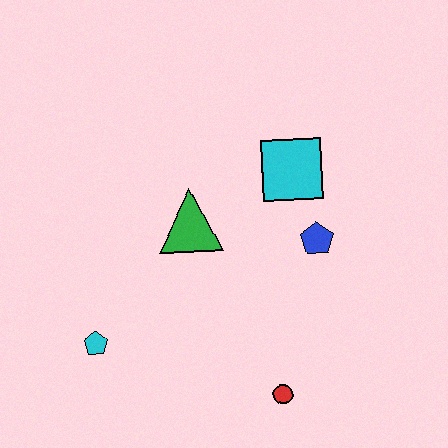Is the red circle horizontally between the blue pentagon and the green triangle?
Yes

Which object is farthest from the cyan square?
The cyan pentagon is farthest from the cyan square.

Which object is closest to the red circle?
The blue pentagon is closest to the red circle.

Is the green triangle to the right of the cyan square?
No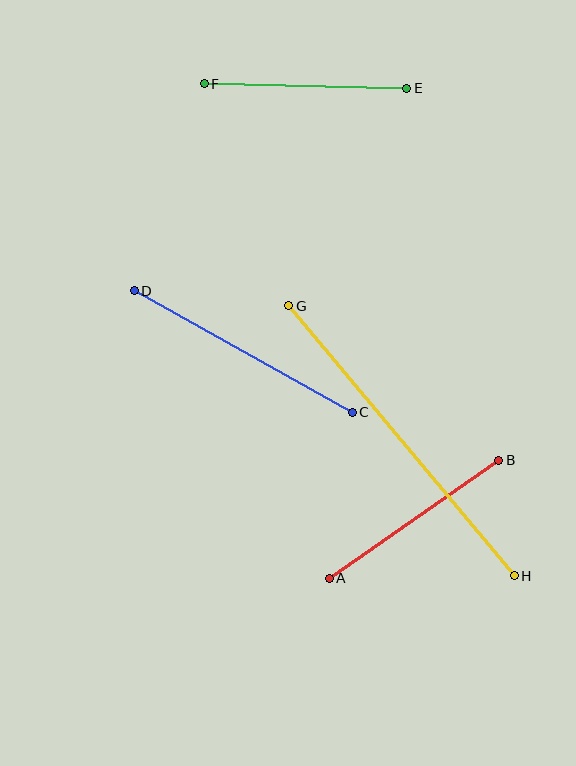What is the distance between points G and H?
The distance is approximately 352 pixels.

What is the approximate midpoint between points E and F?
The midpoint is at approximately (305, 86) pixels.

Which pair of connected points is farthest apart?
Points G and H are farthest apart.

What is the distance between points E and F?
The distance is approximately 203 pixels.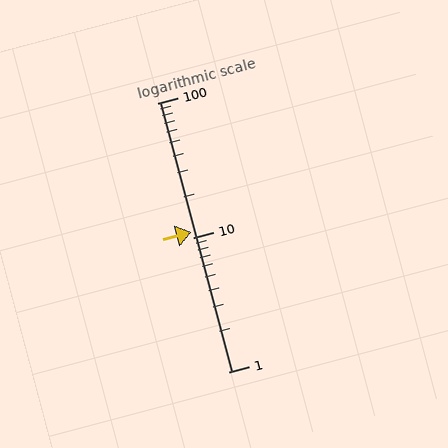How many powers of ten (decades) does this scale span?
The scale spans 2 decades, from 1 to 100.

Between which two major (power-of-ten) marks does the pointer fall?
The pointer is between 10 and 100.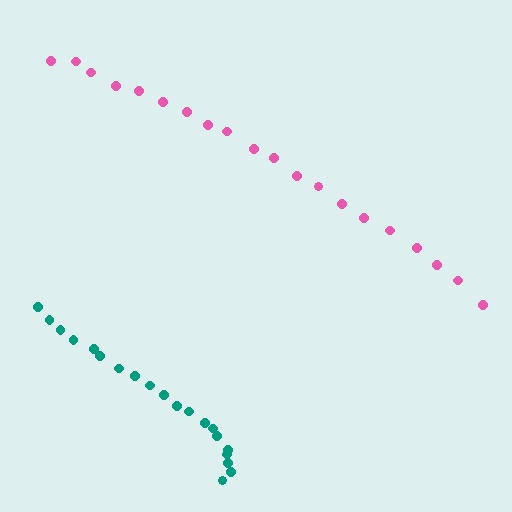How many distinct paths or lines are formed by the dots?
There are 2 distinct paths.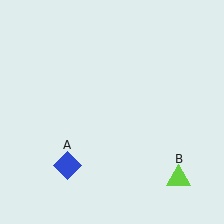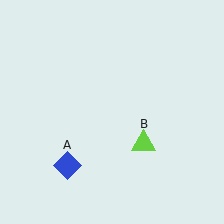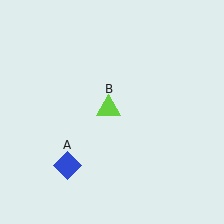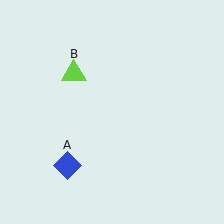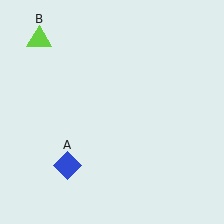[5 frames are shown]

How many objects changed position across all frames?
1 object changed position: lime triangle (object B).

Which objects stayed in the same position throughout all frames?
Blue diamond (object A) remained stationary.